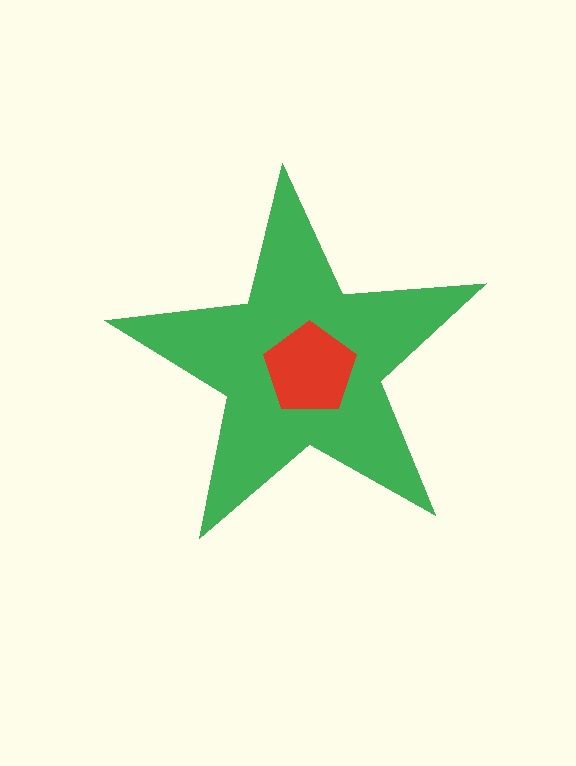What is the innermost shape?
The red pentagon.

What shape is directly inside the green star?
The red pentagon.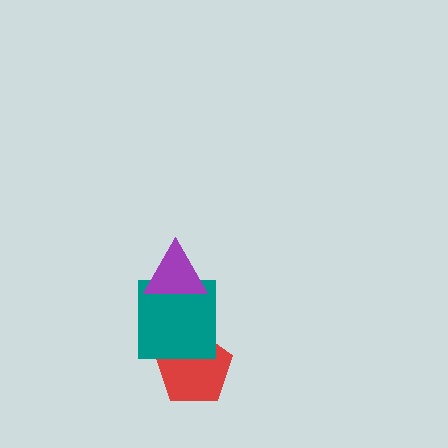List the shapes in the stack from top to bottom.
From top to bottom: the purple triangle, the teal square, the red pentagon.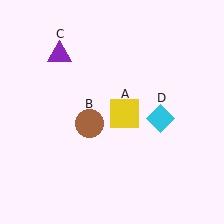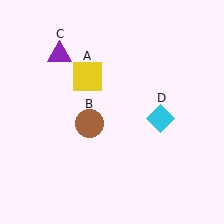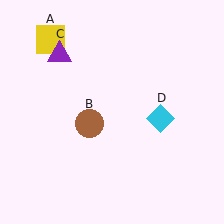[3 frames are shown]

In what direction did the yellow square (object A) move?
The yellow square (object A) moved up and to the left.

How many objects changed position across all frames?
1 object changed position: yellow square (object A).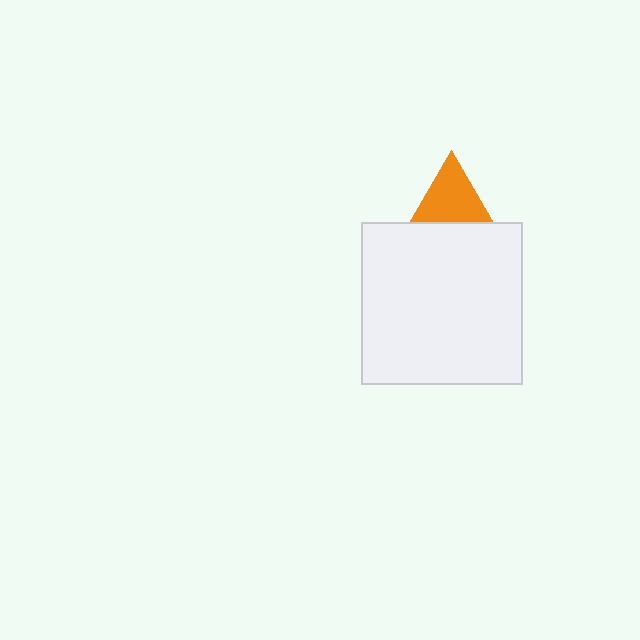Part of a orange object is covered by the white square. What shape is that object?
It is a triangle.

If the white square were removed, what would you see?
You would see the complete orange triangle.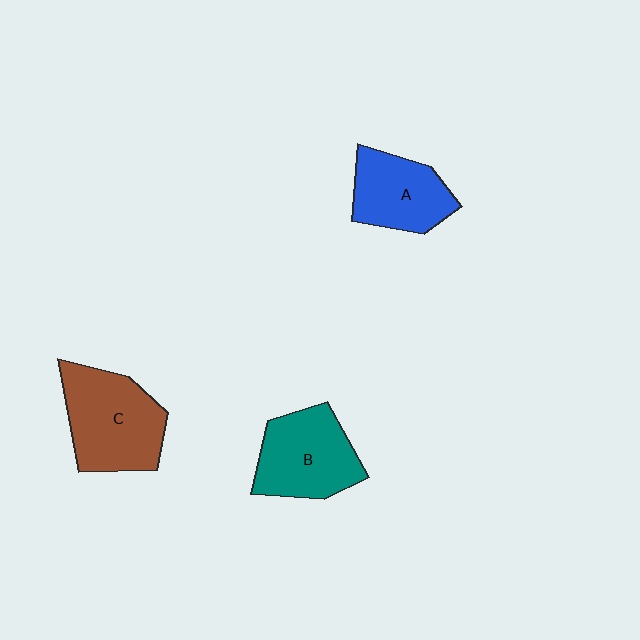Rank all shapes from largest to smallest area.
From largest to smallest: C (brown), B (teal), A (blue).